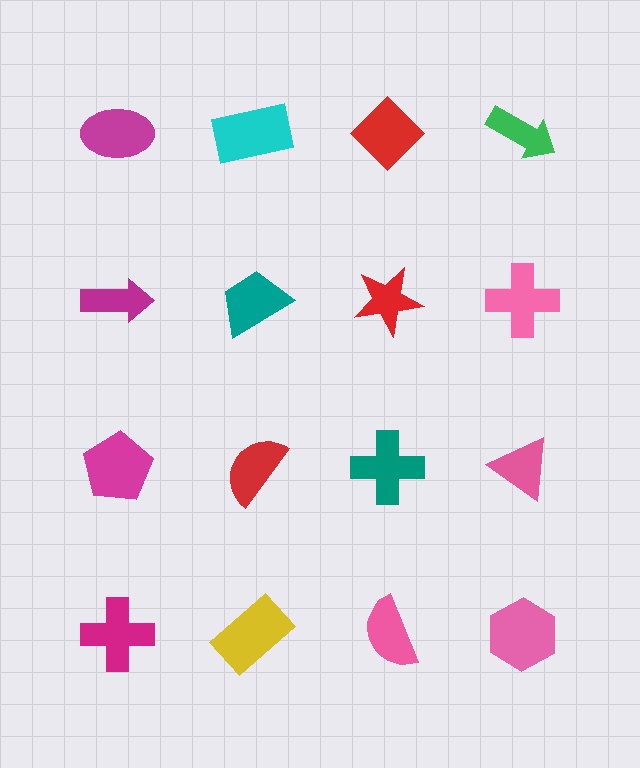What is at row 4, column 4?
A pink hexagon.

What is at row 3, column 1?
A magenta pentagon.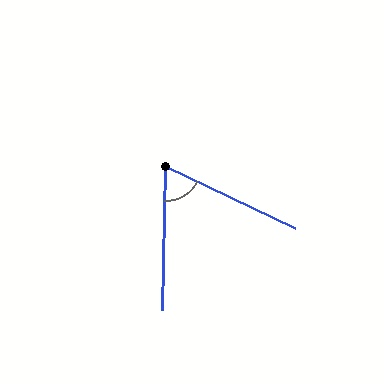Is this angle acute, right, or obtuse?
It is acute.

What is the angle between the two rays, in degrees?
Approximately 66 degrees.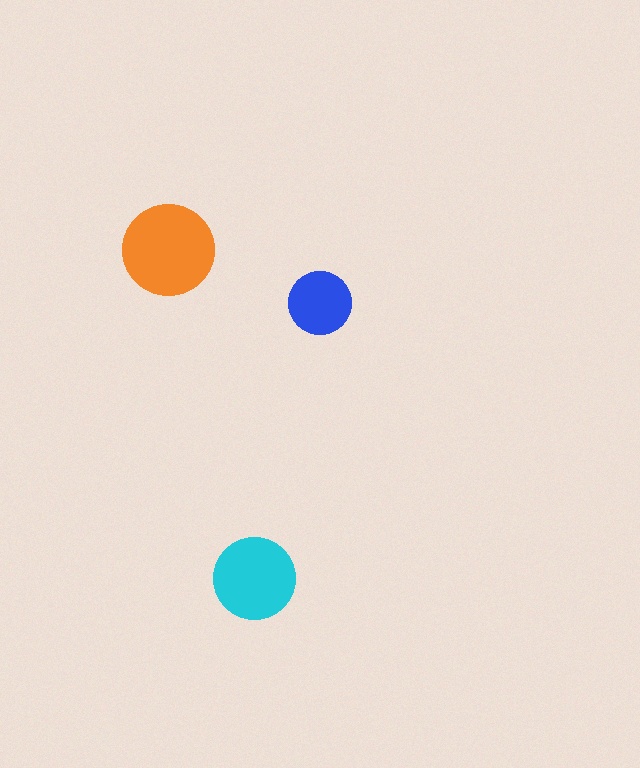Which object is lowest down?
The cyan circle is bottommost.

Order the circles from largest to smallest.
the orange one, the cyan one, the blue one.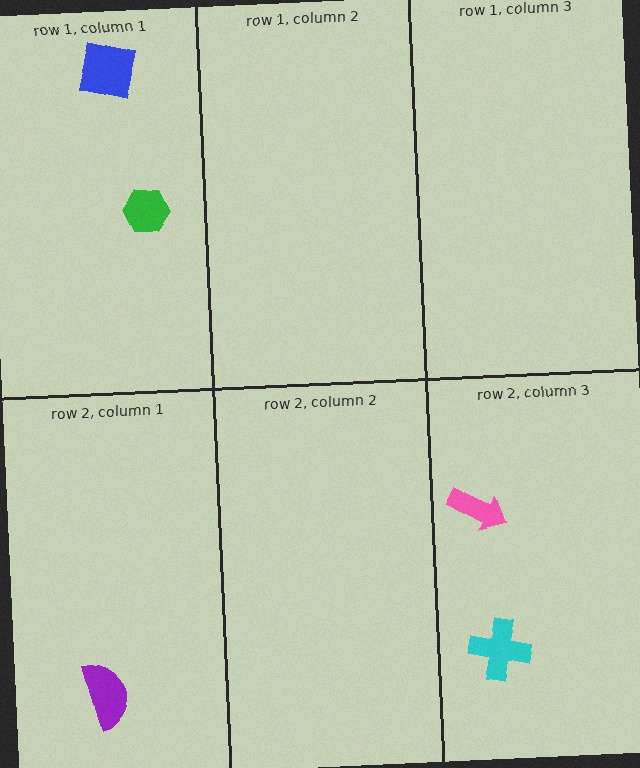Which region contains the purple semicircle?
The row 2, column 1 region.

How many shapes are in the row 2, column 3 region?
2.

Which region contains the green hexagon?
The row 1, column 1 region.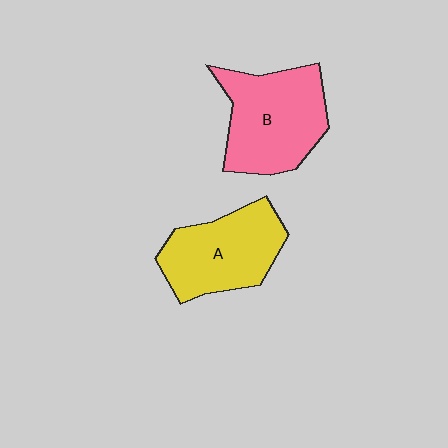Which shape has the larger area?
Shape B (pink).